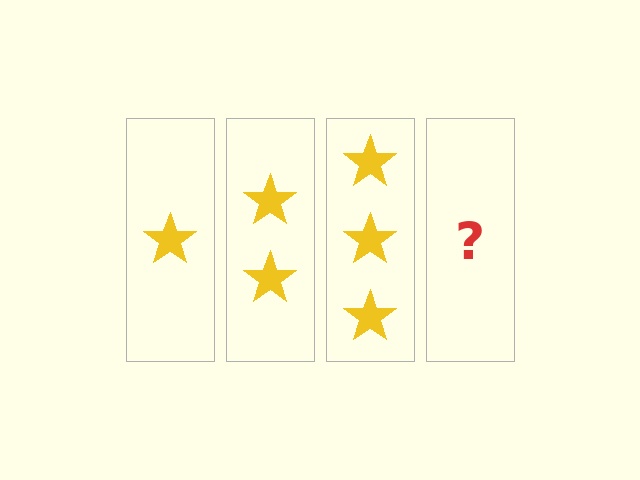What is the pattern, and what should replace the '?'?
The pattern is that each step adds one more star. The '?' should be 4 stars.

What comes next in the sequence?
The next element should be 4 stars.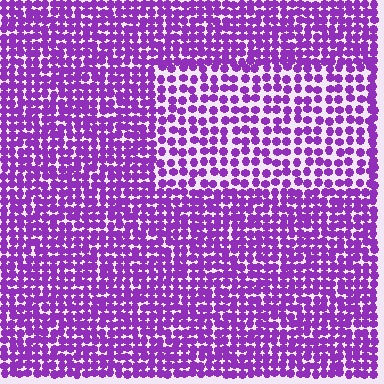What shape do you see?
I see a rectangle.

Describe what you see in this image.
The image contains small purple elements arranged at two different densities. A rectangle-shaped region is visible where the elements are less densely packed than the surrounding area.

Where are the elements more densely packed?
The elements are more densely packed outside the rectangle boundary.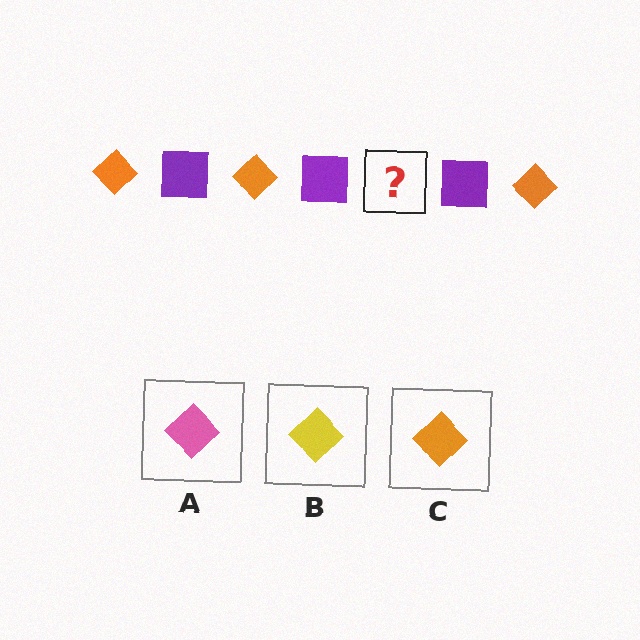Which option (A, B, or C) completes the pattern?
C.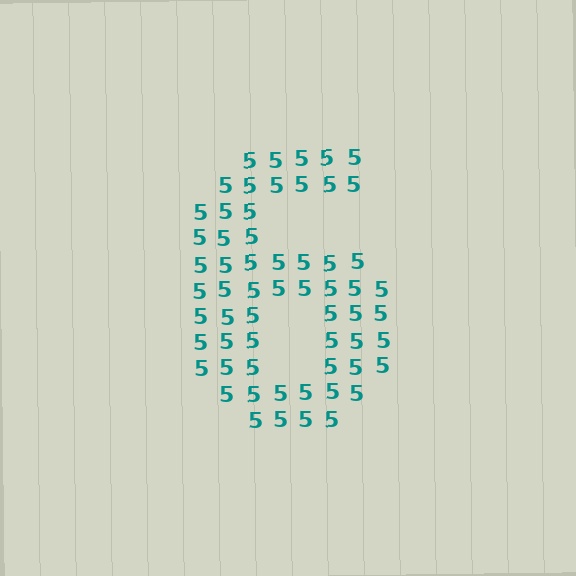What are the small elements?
The small elements are digit 5's.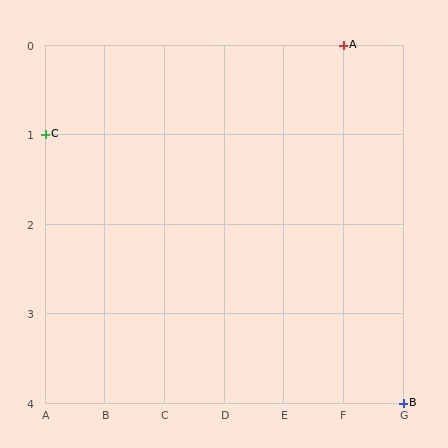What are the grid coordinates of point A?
Point A is at grid coordinates (F, 0).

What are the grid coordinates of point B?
Point B is at grid coordinates (G, 4).